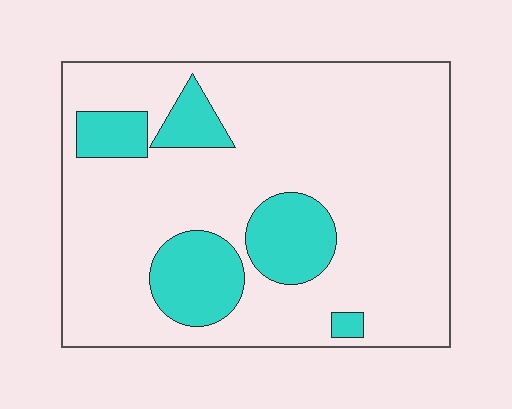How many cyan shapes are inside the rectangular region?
5.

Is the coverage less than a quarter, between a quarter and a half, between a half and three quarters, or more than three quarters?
Less than a quarter.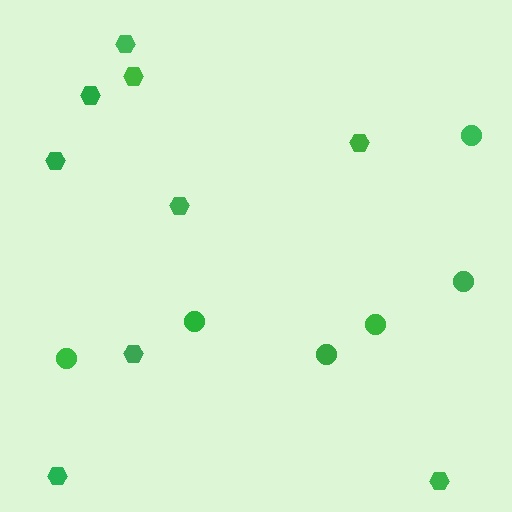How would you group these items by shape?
There are 2 groups: one group of circles (6) and one group of hexagons (9).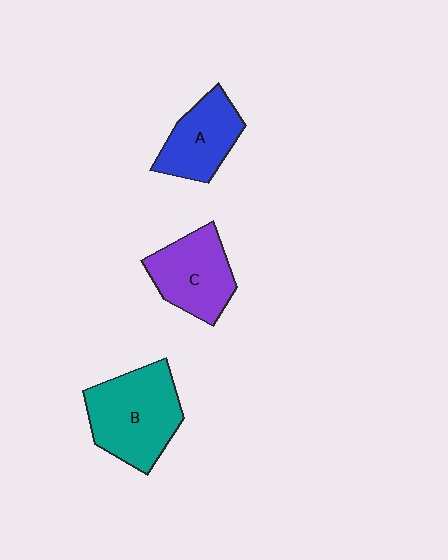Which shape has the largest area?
Shape B (teal).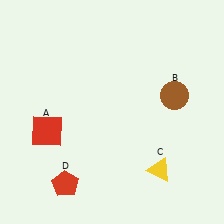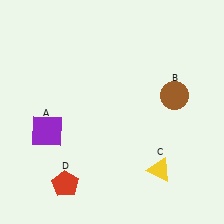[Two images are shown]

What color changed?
The square (A) changed from red in Image 1 to purple in Image 2.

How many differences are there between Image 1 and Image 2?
There is 1 difference between the two images.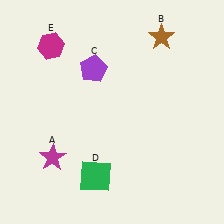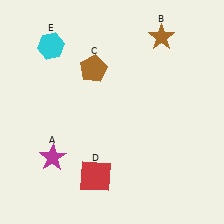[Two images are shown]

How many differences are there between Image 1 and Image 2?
There are 3 differences between the two images.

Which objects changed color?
C changed from purple to brown. D changed from green to red. E changed from magenta to cyan.